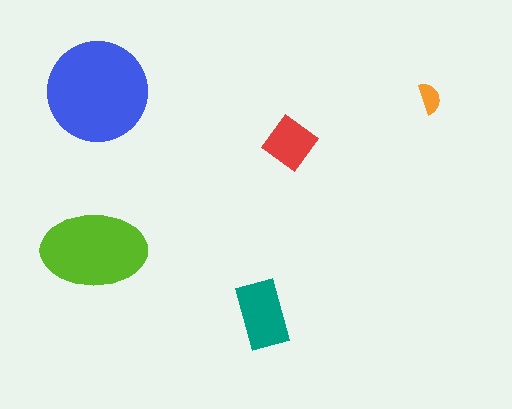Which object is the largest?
The blue circle.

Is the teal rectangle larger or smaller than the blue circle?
Smaller.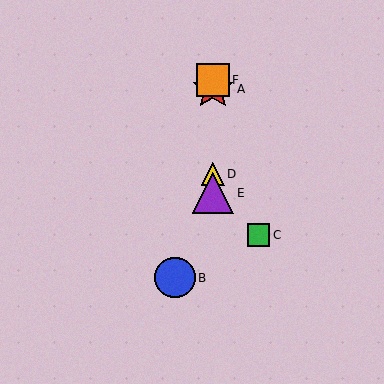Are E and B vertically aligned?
No, E is at x≈213 and B is at x≈175.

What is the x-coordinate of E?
Object E is at x≈213.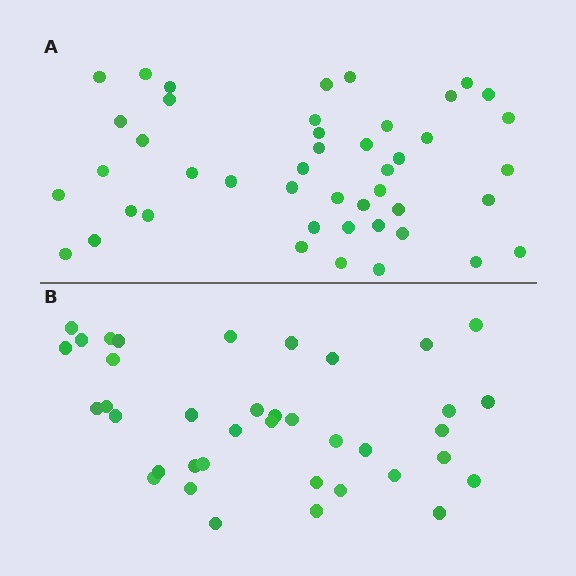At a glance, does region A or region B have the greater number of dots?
Region A (the top region) has more dots.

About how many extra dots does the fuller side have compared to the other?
Region A has roughly 8 or so more dots than region B.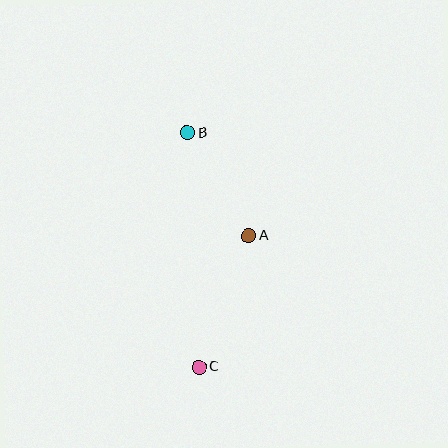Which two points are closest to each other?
Points A and B are closest to each other.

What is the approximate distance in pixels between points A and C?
The distance between A and C is approximately 140 pixels.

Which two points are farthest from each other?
Points B and C are farthest from each other.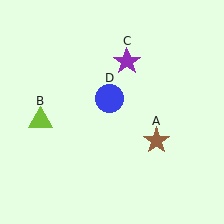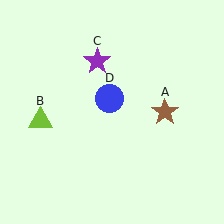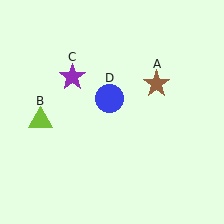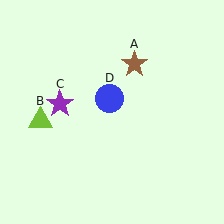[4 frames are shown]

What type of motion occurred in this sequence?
The brown star (object A), purple star (object C) rotated counterclockwise around the center of the scene.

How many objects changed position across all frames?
2 objects changed position: brown star (object A), purple star (object C).